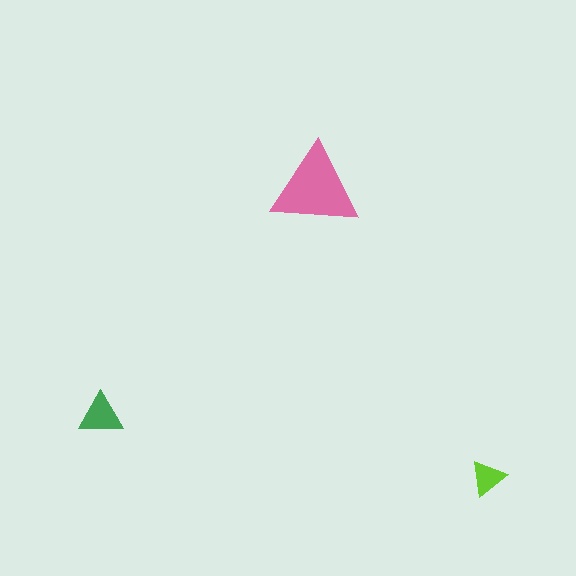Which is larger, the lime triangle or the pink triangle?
The pink one.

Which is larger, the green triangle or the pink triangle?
The pink one.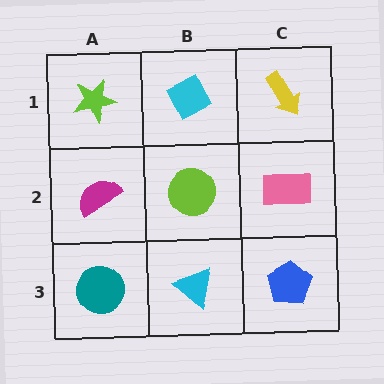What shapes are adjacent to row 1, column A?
A magenta semicircle (row 2, column A), a cyan diamond (row 1, column B).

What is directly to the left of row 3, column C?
A cyan triangle.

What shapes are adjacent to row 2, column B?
A cyan diamond (row 1, column B), a cyan triangle (row 3, column B), a magenta semicircle (row 2, column A), a pink rectangle (row 2, column C).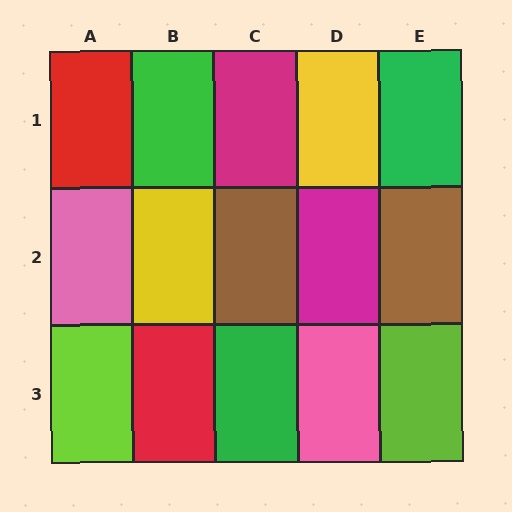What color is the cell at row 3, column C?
Green.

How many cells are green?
3 cells are green.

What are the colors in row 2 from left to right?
Pink, yellow, brown, magenta, brown.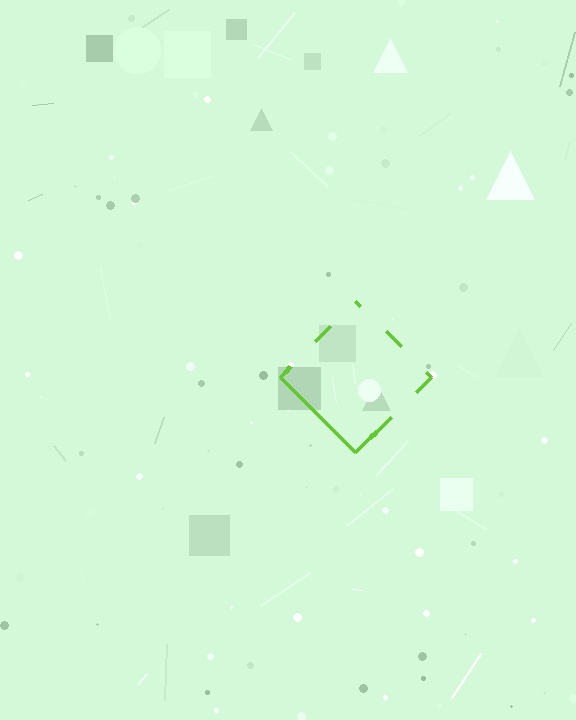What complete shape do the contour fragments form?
The contour fragments form a diamond.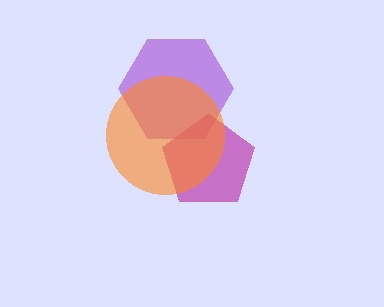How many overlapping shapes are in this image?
There are 3 overlapping shapes in the image.